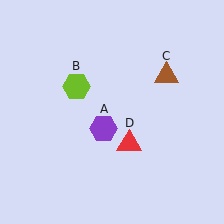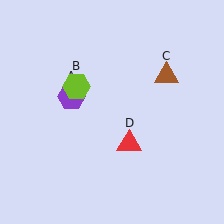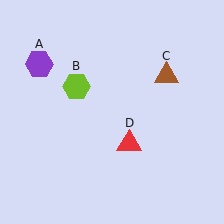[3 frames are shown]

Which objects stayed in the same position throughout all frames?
Lime hexagon (object B) and brown triangle (object C) and red triangle (object D) remained stationary.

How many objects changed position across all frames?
1 object changed position: purple hexagon (object A).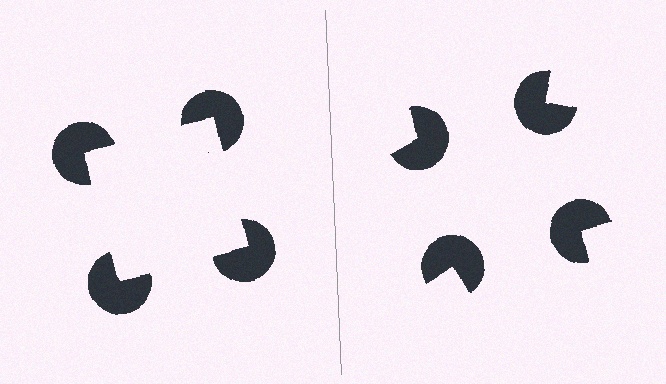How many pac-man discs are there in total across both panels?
8 — 4 on each side.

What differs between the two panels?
The pac-man discs are positioned identically on both sides; only the wedge orientations differ. On the left they align to a square; on the right they are misaligned.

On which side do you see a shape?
An illusory square appears on the left side. On the right side the wedge cuts are rotated, so no coherent shape forms.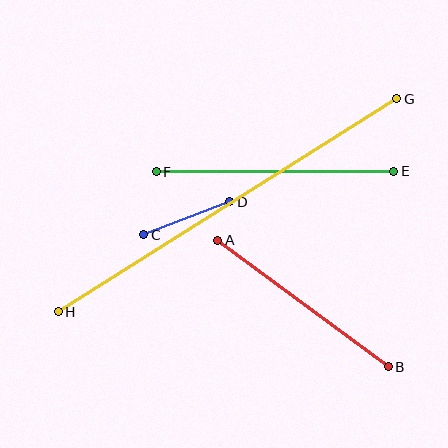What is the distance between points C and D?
The distance is approximately 92 pixels.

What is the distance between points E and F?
The distance is approximately 237 pixels.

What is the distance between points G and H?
The distance is approximately 400 pixels.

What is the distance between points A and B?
The distance is approximately 212 pixels.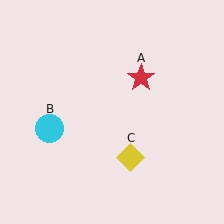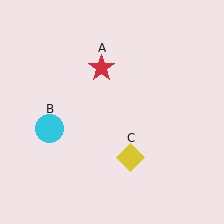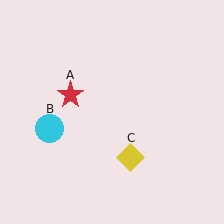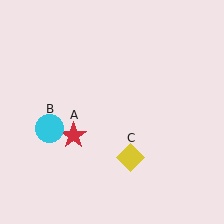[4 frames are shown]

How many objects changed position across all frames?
1 object changed position: red star (object A).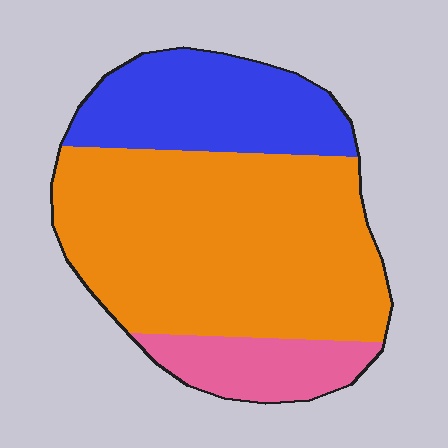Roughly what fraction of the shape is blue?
Blue covers about 25% of the shape.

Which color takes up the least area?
Pink, at roughly 15%.